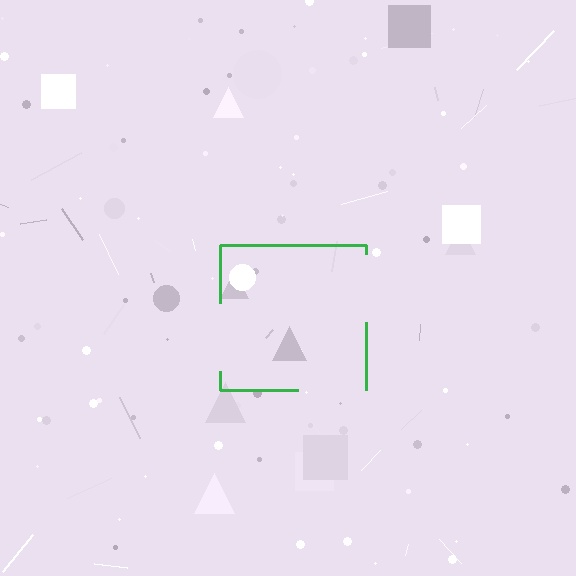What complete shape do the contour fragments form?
The contour fragments form a square.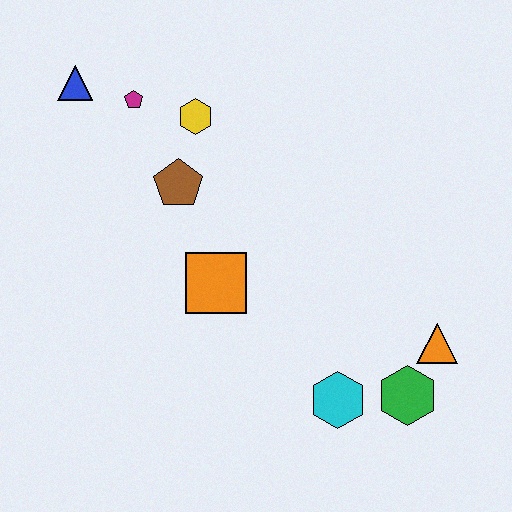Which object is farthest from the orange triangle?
The blue triangle is farthest from the orange triangle.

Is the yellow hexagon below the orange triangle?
No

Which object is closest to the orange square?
The brown pentagon is closest to the orange square.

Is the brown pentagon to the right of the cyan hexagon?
No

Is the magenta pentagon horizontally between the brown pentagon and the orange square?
No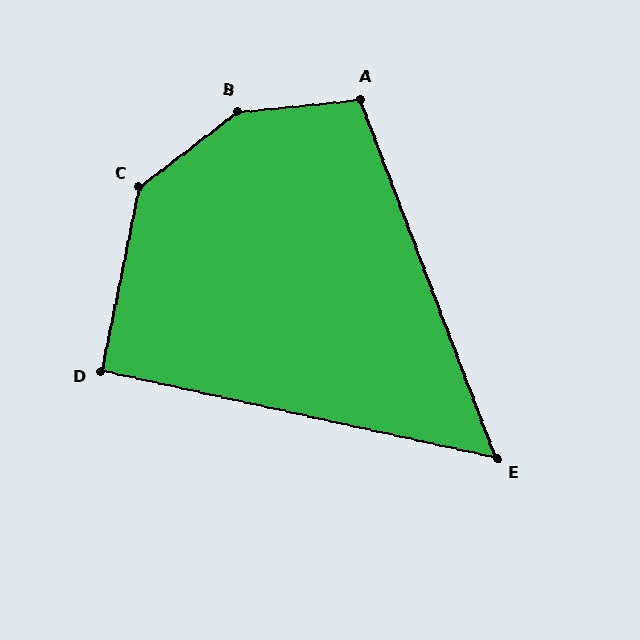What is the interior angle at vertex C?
Approximately 139 degrees (obtuse).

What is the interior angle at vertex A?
Approximately 105 degrees (obtuse).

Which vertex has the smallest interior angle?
E, at approximately 57 degrees.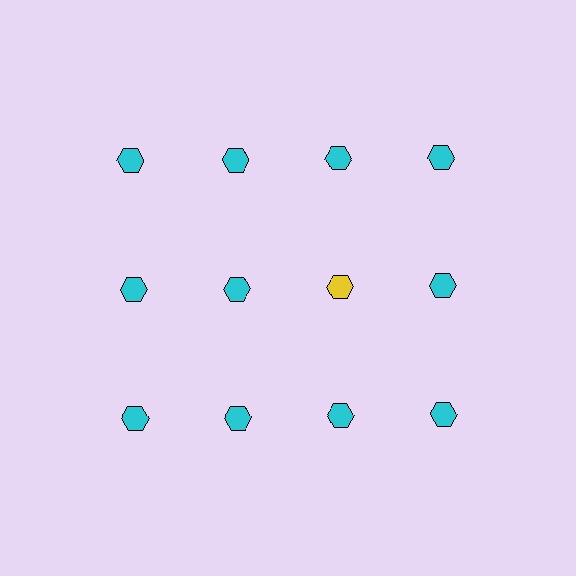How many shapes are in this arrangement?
There are 12 shapes arranged in a grid pattern.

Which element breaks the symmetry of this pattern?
The yellow hexagon in the second row, center column breaks the symmetry. All other shapes are cyan hexagons.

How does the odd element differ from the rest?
It has a different color: yellow instead of cyan.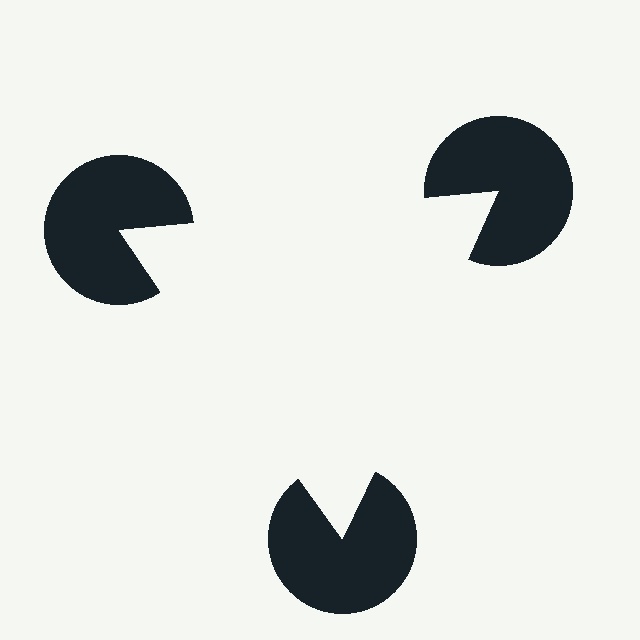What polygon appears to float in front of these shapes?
An illusory triangle — its edges are inferred from the aligned wedge cuts in the pac-man discs, not physically drawn.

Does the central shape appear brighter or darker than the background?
It typically appears slightly brighter than the background, even though no actual brightness change is drawn.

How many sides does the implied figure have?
3 sides.